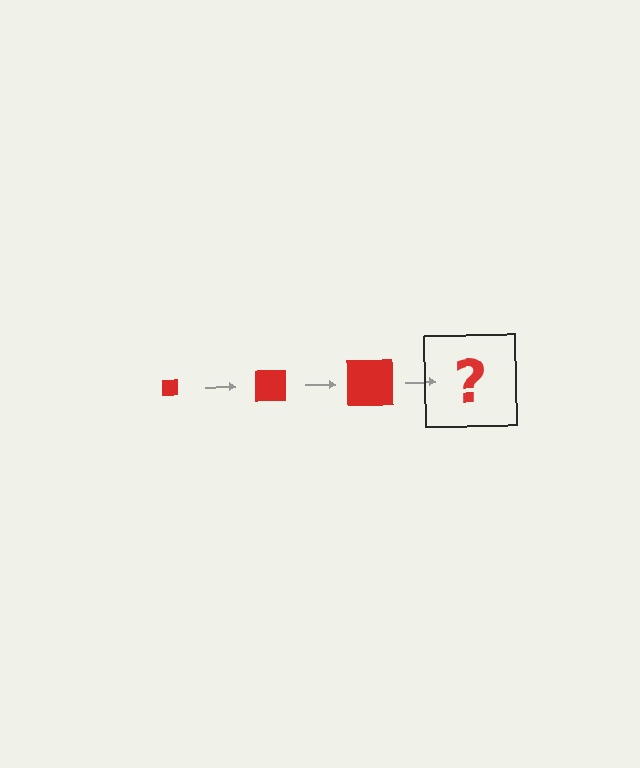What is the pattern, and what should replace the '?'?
The pattern is that the square gets progressively larger each step. The '?' should be a red square, larger than the previous one.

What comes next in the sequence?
The next element should be a red square, larger than the previous one.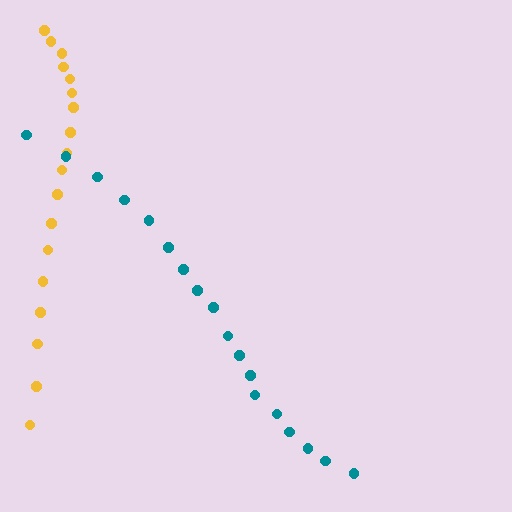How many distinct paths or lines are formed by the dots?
There are 2 distinct paths.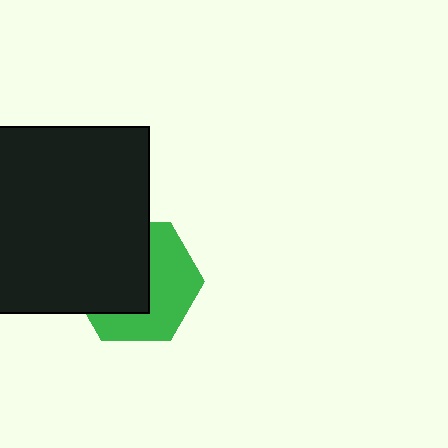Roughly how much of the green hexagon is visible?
About half of it is visible (roughly 50%).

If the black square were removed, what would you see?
You would see the complete green hexagon.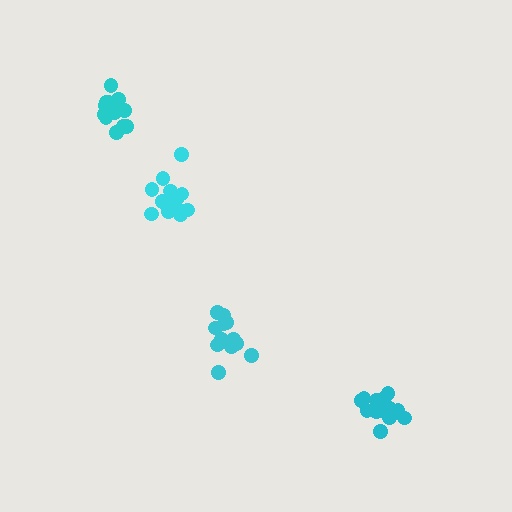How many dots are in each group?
Group 1: 14 dots, Group 2: 14 dots, Group 3: 16 dots, Group 4: 13 dots (57 total).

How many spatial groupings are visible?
There are 4 spatial groupings.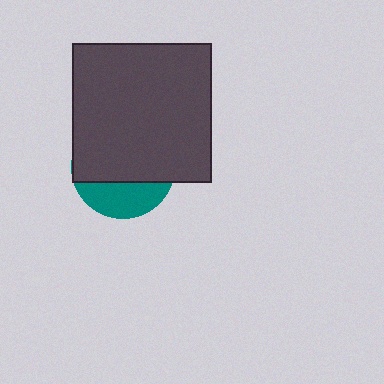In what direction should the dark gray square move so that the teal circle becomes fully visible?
The dark gray square should move up. That is the shortest direction to clear the overlap and leave the teal circle fully visible.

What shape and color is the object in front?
The object in front is a dark gray square.